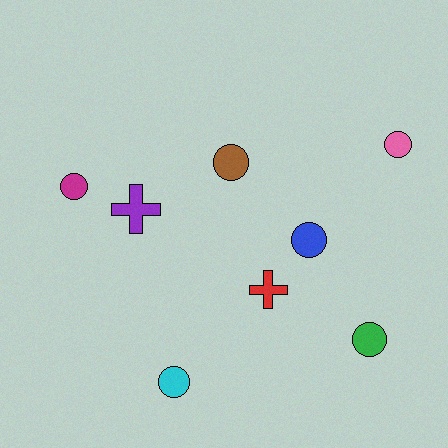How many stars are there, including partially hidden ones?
There are no stars.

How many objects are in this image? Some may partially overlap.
There are 8 objects.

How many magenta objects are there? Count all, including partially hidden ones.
There is 1 magenta object.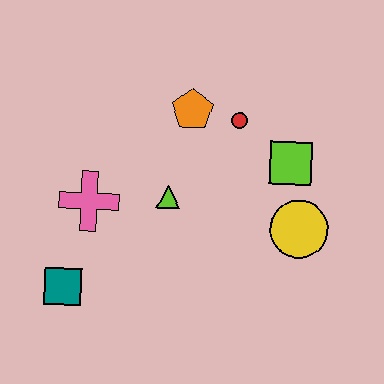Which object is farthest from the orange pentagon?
The teal square is farthest from the orange pentagon.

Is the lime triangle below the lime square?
Yes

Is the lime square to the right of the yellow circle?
No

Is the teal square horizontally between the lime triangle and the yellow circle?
No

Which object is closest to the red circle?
The orange pentagon is closest to the red circle.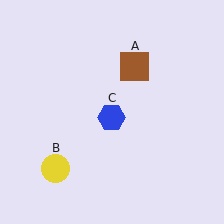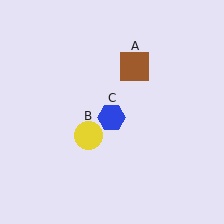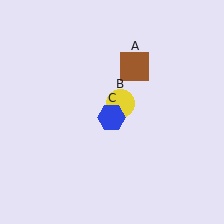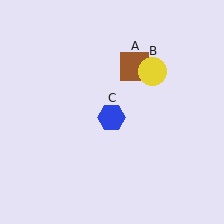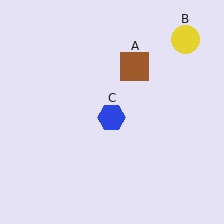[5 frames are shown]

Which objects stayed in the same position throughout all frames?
Brown square (object A) and blue hexagon (object C) remained stationary.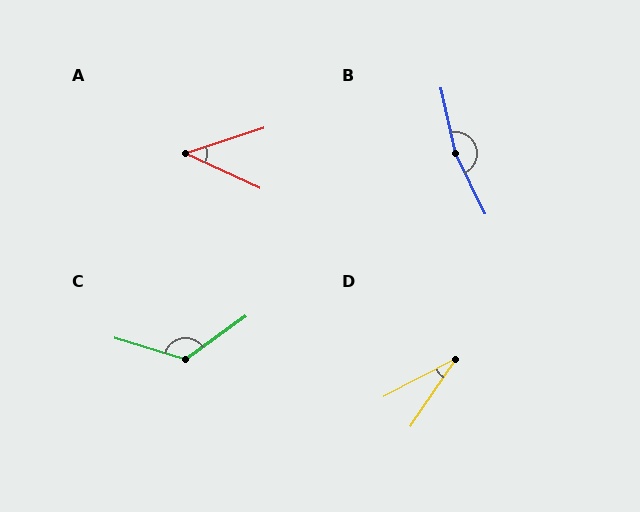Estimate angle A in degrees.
Approximately 43 degrees.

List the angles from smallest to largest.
D (29°), A (43°), C (128°), B (167°).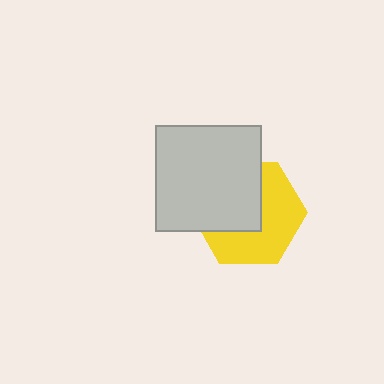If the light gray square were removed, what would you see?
You would see the complete yellow hexagon.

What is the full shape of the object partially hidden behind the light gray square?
The partially hidden object is a yellow hexagon.